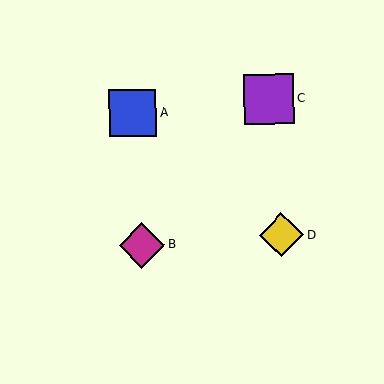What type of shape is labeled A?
Shape A is a blue square.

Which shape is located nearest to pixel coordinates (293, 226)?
The yellow diamond (labeled D) at (281, 235) is nearest to that location.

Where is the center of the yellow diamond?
The center of the yellow diamond is at (281, 235).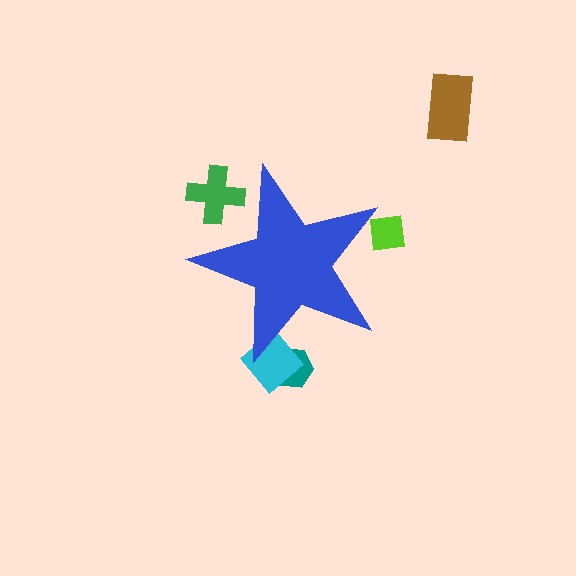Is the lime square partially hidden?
Yes, the lime square is partially hidden behind the blue star.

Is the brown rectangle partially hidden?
No, the brown rectangle is fully visible.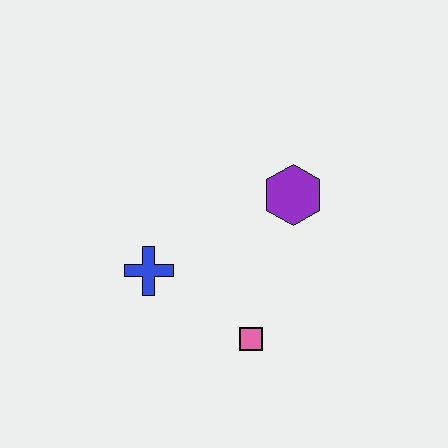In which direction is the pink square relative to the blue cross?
The pink square is to the right of the blue cross.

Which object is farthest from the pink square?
The purple hexagon is farthest from the pink square.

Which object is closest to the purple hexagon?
The pink square is closest to the purple hexagon.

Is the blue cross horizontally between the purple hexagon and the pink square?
No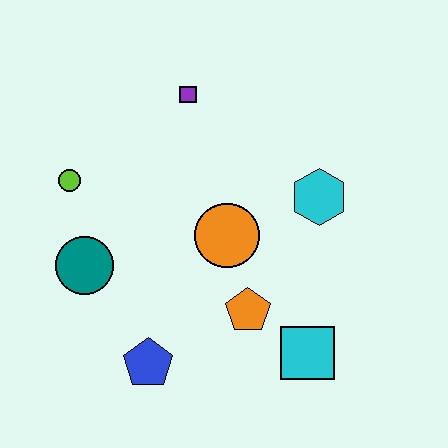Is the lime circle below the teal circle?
No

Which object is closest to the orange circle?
The orange pentagon is closest to the orange circle.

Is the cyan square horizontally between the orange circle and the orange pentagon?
No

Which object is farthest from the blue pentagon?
The purple square is farthest from the blue pentagon.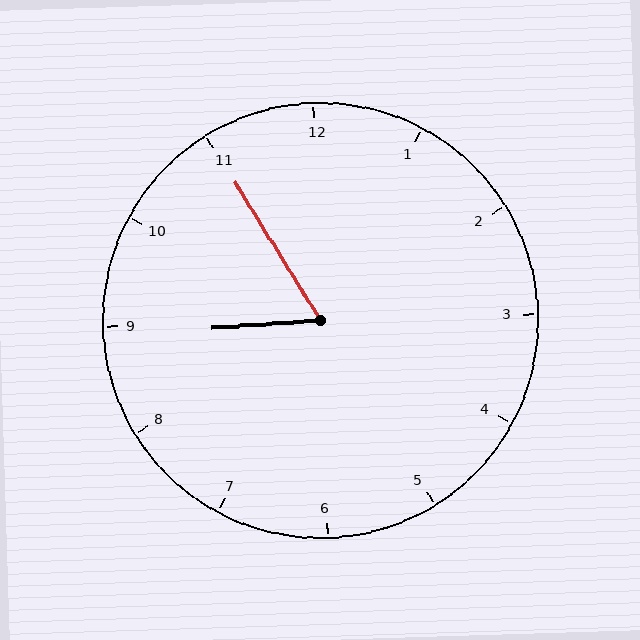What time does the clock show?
8:55.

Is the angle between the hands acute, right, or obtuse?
It is acute.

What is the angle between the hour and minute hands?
Approximately 62 degrees.